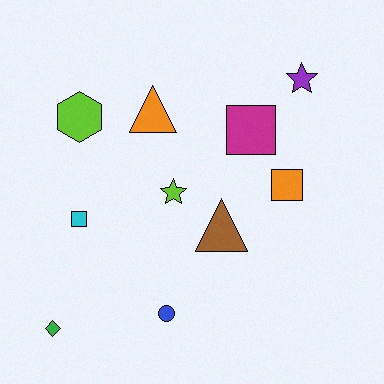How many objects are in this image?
There are 10 objects.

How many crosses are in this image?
There are no crosses.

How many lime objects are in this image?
There are 2 lime objects.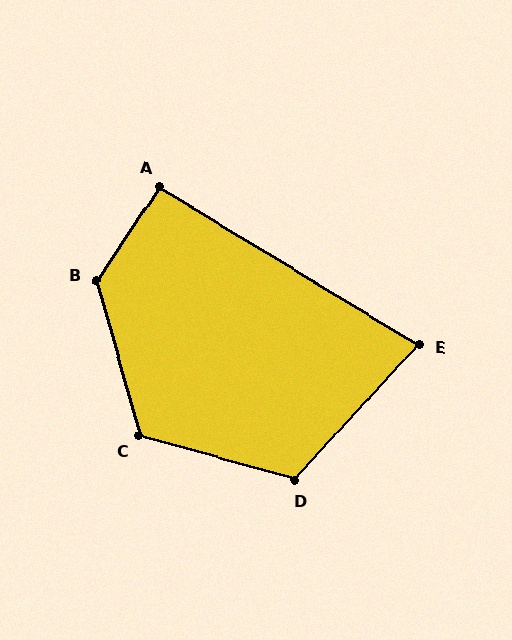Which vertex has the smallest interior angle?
E, at approximately 79 degrees.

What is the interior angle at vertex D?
Approximately 117 degrees (obtuse).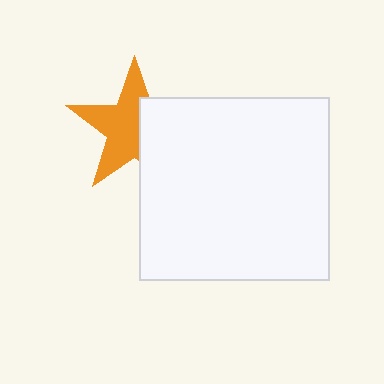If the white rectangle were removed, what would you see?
You would see the complete orange star.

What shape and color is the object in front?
The object in front is a white rectangle.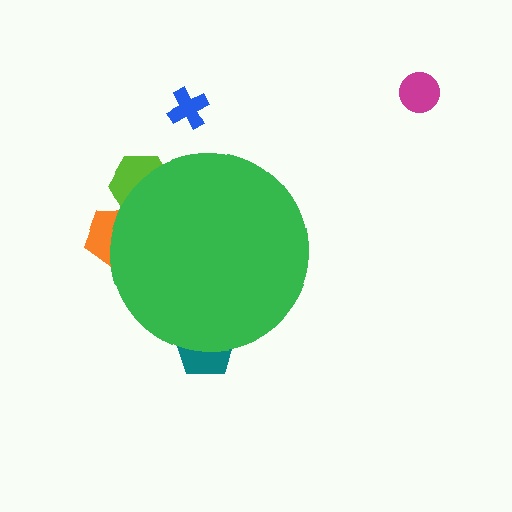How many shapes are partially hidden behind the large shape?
3 shapes are partially hidden.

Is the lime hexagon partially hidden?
Yes, the lime hexagon is partially hidden behind the green circle.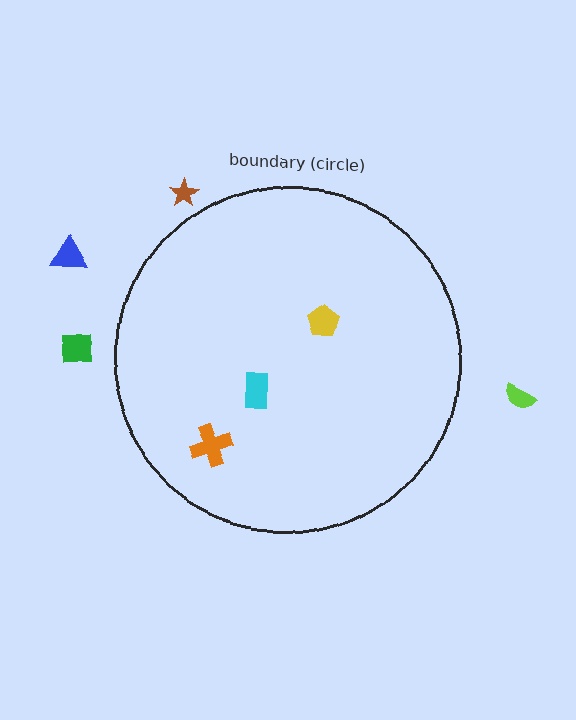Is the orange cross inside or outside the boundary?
Inside.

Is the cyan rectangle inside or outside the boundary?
Inside.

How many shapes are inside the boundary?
3 inside, 4 outside.